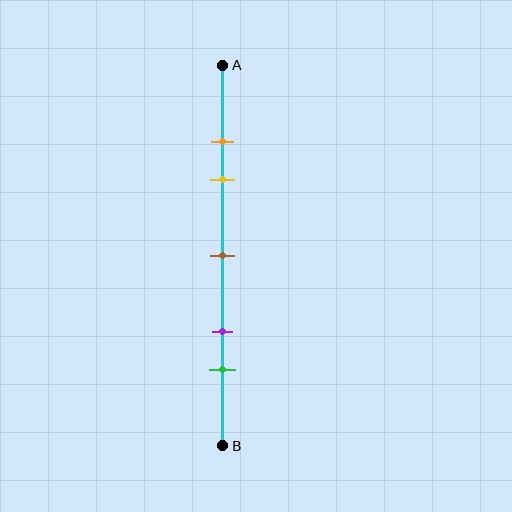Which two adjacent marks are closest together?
The orange and yellow marks are the closest adjacent pair.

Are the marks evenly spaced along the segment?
No, the marks are not evenly spaced.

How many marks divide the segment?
There are 5 marks dividing the segment.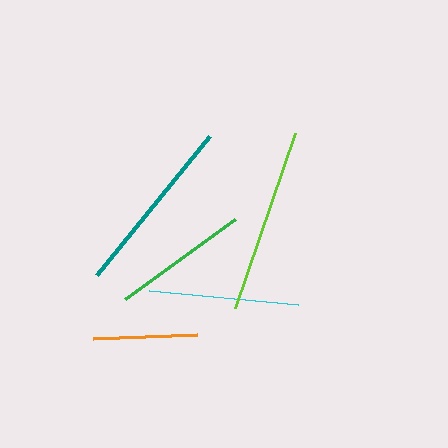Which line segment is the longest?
The lime line is the longest at approximately 185 pixels.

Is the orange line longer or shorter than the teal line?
The teal line is longer than the orange line.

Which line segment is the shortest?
The orange line is the shortest at approximately 104 pixels.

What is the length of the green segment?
The green segment is approximately 136 pixels long.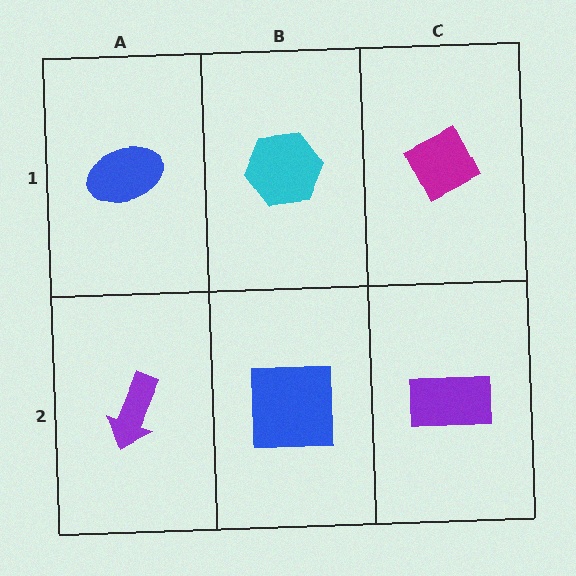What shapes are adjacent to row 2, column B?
A cyan hexagon (row 1, column B), a purple arrow (row 2, column A), a purple rectangle (row 2, column C).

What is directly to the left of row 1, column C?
A cyan hexagon.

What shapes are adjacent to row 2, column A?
A blue ellipse (row 1, column A), a blue square (row 2, column B).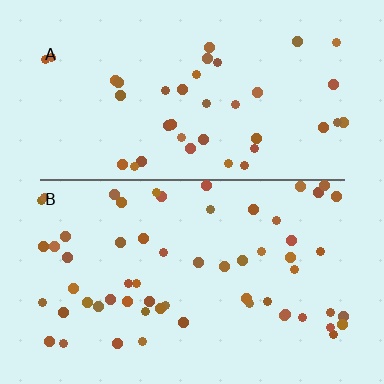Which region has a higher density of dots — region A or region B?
B (the bottom).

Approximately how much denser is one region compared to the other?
Approximately 1.5× — region B over region A.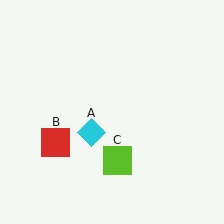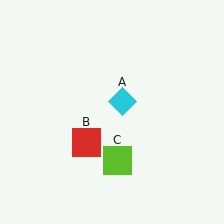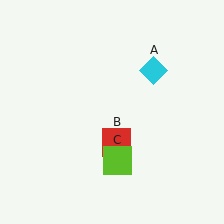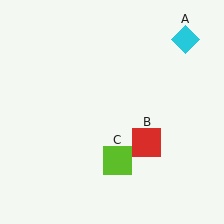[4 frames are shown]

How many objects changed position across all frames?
2 objects changed position: cyan diamond (object A), red square (object B).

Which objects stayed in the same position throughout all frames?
Lime square (object C) remained stationary.